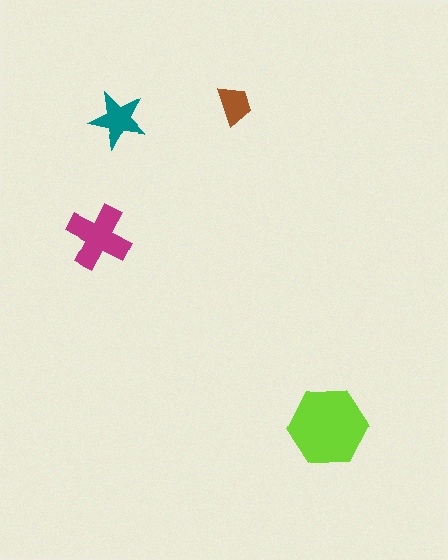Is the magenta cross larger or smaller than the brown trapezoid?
Larger.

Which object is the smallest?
The brown trapezoid.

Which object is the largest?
The lime hexagon.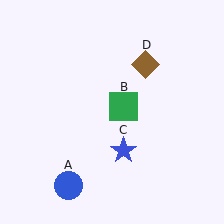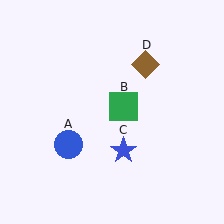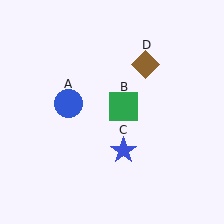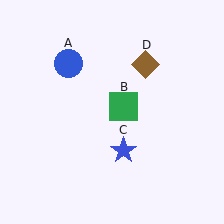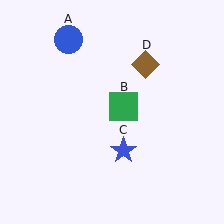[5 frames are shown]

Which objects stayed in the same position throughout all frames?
Green square (object B) and blue star (object C) and brown diamond (object D) remained stationary.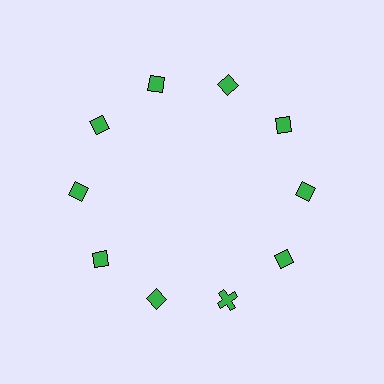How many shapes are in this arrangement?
There are 10 shapes arranged in a ring pattern.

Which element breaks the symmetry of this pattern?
The green cross at roughly the 5 o'clock position breaks the symmetry. All other shapes are green diamonds.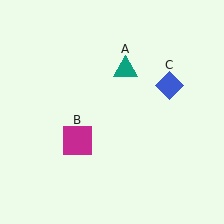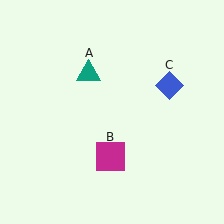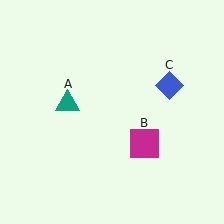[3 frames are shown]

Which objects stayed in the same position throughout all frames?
Blue diamond (object C) remained stationary.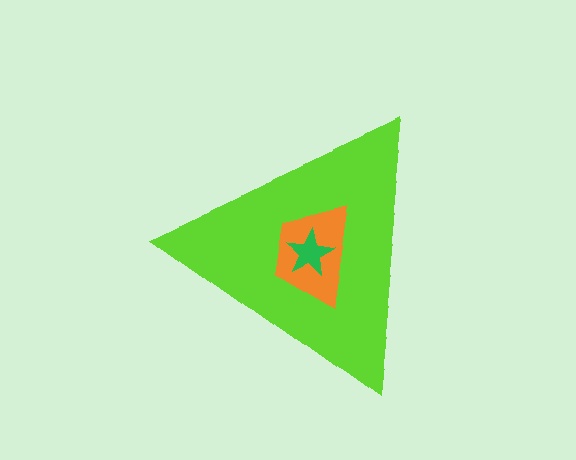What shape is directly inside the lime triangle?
The orange trapezoid.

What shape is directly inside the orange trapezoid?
The green star.